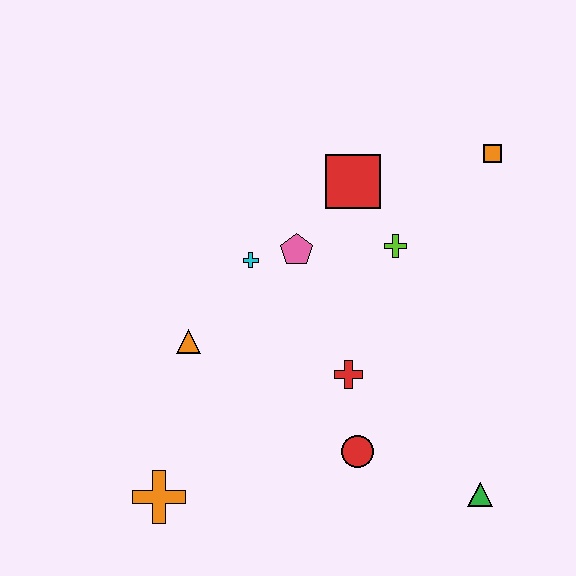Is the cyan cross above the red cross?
Yes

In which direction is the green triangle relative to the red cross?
The green triangle is to the right of the red cross.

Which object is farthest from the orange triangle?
The orange square is farthest from the orange triangle.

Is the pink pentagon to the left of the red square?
Yes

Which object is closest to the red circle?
The red cross is closest to the red circle.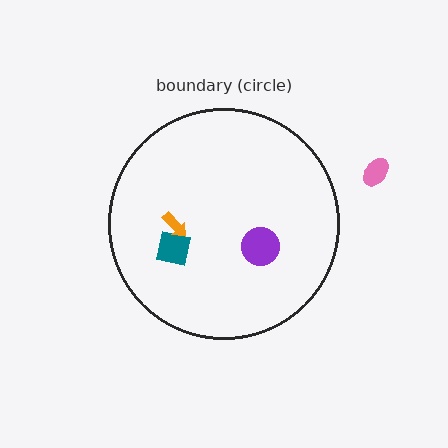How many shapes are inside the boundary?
3 inside, 1 outside.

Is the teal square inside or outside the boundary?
Inside.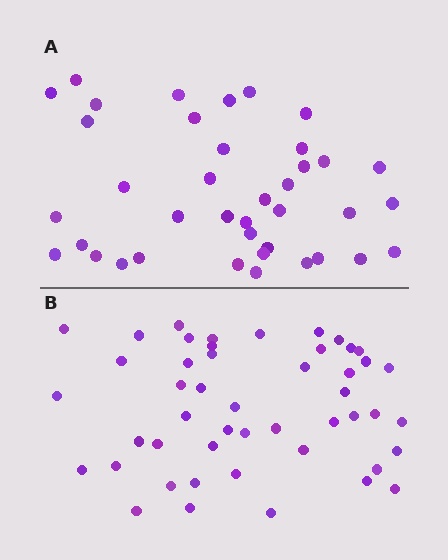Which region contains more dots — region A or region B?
Region B (the bottom region) has more dots.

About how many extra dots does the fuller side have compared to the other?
Region B has roughly 8 or so more dots than region A.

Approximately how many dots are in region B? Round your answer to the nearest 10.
About 50 dots. (The exact count is 48, which rounds to 50.)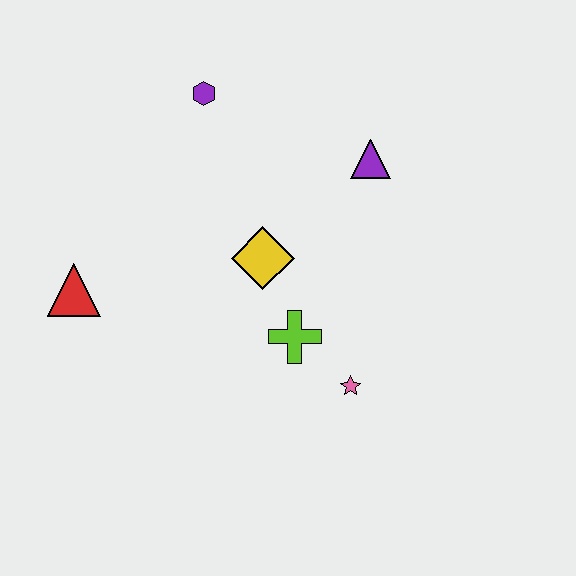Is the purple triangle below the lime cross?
No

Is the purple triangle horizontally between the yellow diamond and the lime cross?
No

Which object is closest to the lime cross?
The pink star is closest to the lime cross.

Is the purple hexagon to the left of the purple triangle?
Yes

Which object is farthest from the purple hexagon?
The pink star is farthest from the purple hexagon.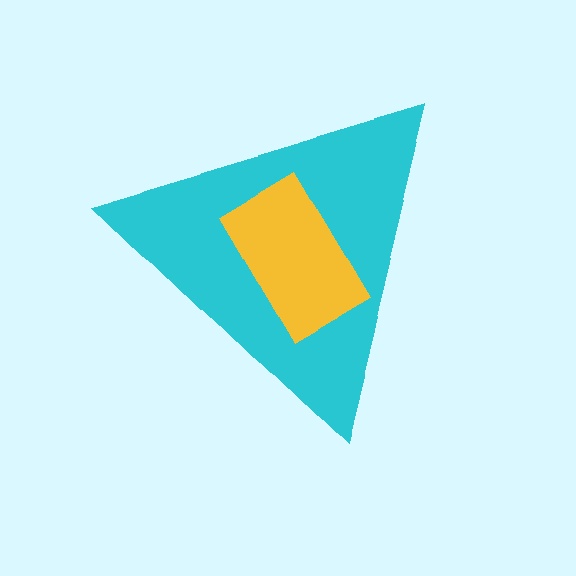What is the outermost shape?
The cyan triangle.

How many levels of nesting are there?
2.